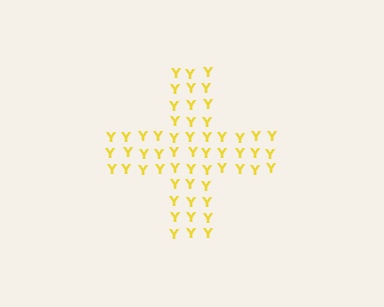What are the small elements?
The small elements are letter Y's.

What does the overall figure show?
The overall figure shows a cross.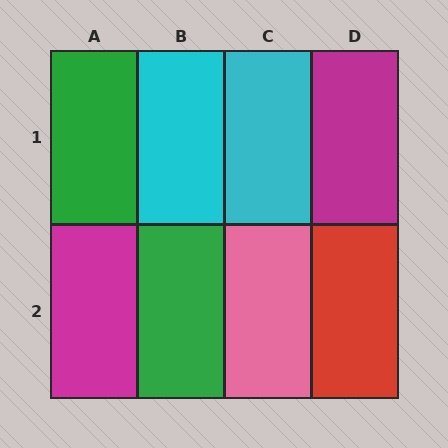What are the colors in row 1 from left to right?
Green, cyan, cyan, magenta.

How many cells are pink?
1 cell is pink.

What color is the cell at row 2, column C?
Pink.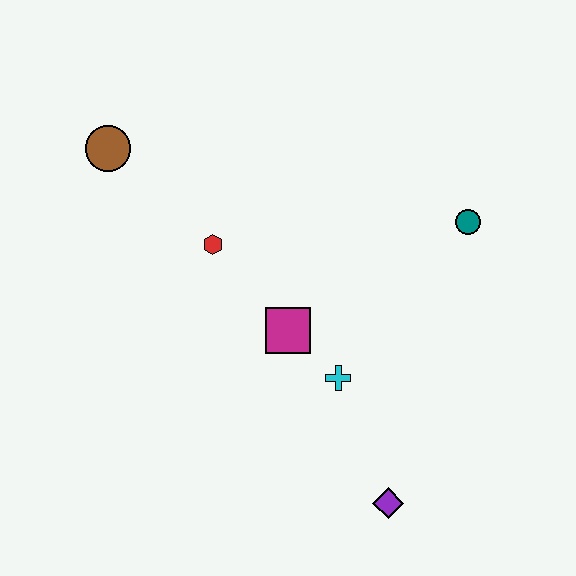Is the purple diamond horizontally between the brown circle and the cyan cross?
No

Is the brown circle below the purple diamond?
No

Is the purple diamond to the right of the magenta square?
Yes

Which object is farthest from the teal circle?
The brown circle is farthest from the teal circle.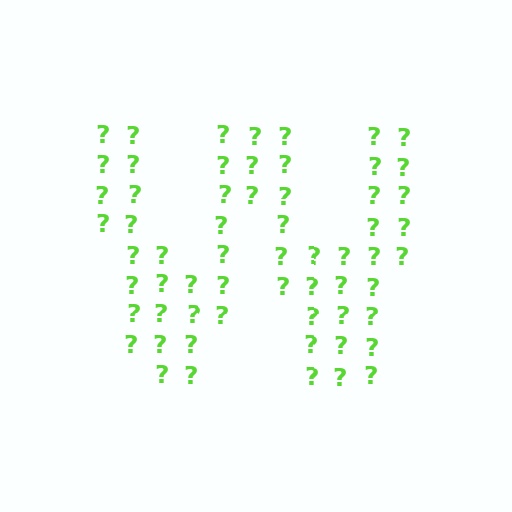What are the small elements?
The small elements are question marks.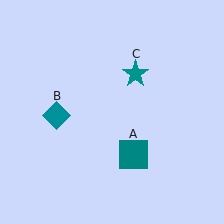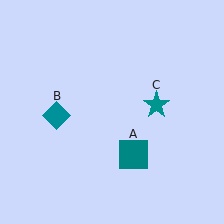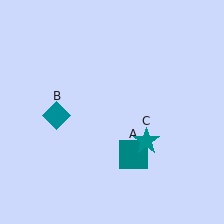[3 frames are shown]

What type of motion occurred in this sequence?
The teal star (object C) rotated clockwise around the center of the scene.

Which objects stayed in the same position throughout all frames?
Teal square (object A) and teal diamond (object B) remained stationary.